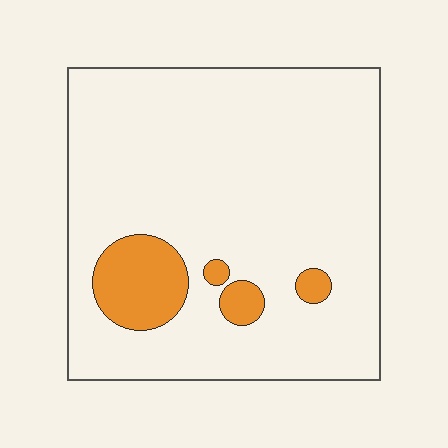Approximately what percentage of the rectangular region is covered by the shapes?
Approximately 10%.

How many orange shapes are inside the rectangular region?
4.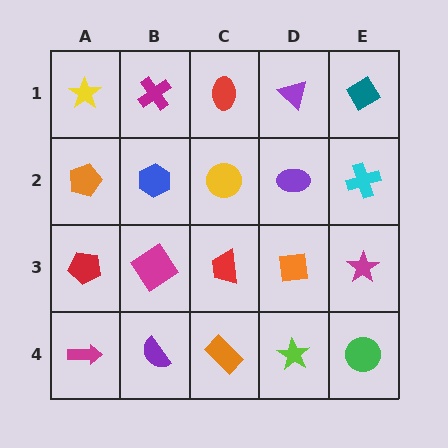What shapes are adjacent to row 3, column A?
An orange pentagon (row 2, column A), a magenta arrow (row 4, column A), a magenta diamond (row 3, column B).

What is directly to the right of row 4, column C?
A lime star.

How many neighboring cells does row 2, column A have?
3.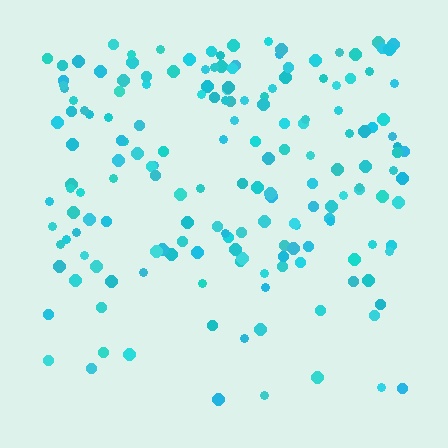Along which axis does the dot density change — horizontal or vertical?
Vertical.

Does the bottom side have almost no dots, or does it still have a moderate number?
Still a moderate number, just noticeably fewer than the top.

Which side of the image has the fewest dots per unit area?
The bottom.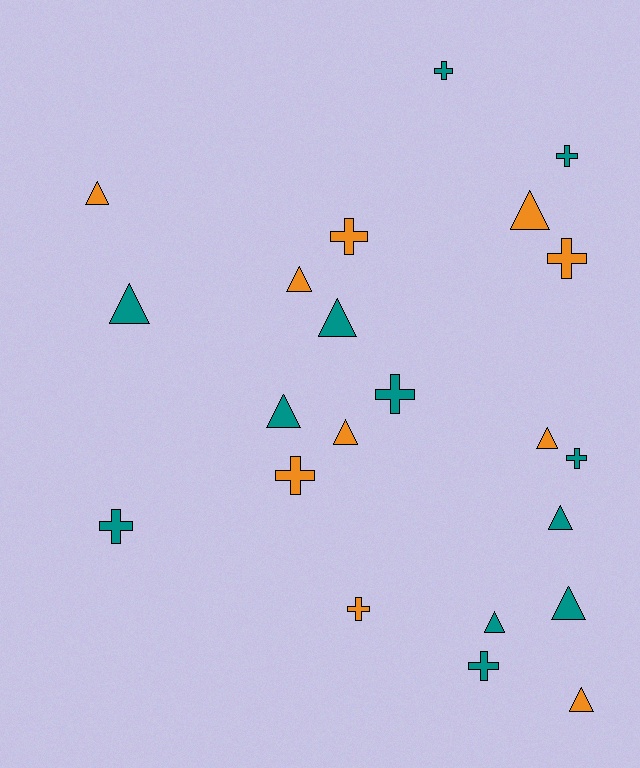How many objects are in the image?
There are 22 objects.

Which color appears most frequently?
Teal, with 12 objects.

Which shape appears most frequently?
Triangle, with 12 objects.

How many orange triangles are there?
There are 6 orange triangles.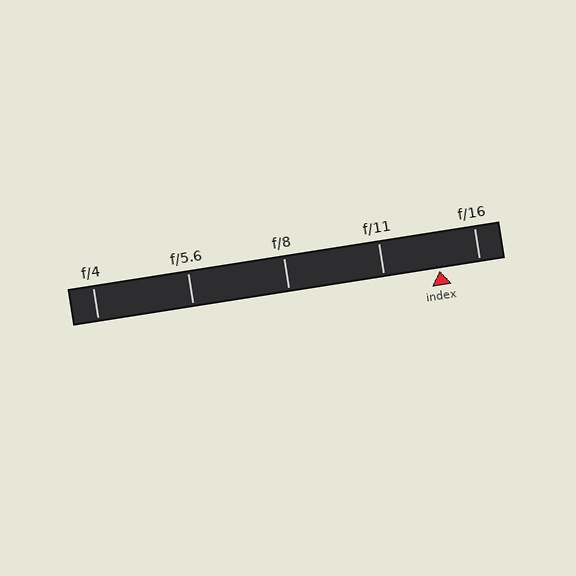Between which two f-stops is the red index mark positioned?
The index mark is between f/11 and f/16.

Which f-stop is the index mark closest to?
The index mark is closest to f/16.